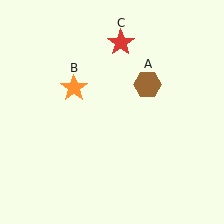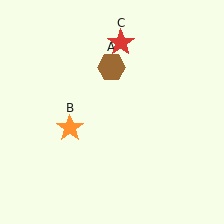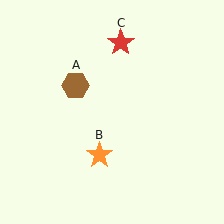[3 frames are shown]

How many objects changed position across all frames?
2 objects changed position: brown hexagon (object A), orange star (object B).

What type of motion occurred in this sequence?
The brown hexagon (object A), orange star (object B) rotated counterclockwise around the center of the scene.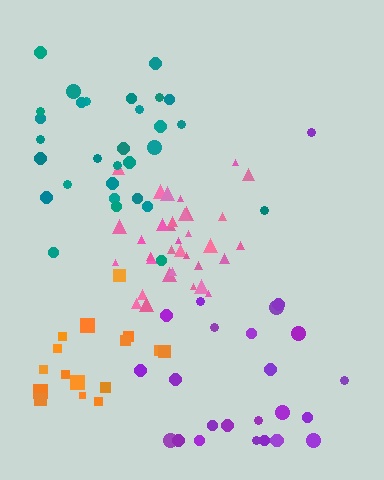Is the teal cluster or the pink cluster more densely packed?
Pink.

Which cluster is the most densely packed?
Pink.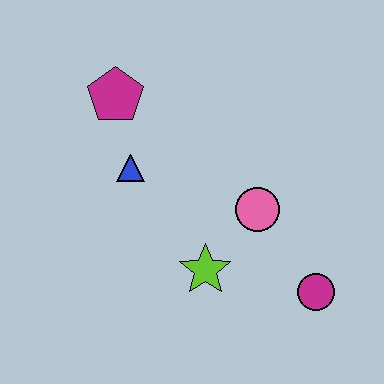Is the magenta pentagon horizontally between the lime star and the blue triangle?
No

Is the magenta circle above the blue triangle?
No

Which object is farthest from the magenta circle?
The magenta pentagon is farthest from the magenta circle.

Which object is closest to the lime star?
The pink circle is closest to the lime star.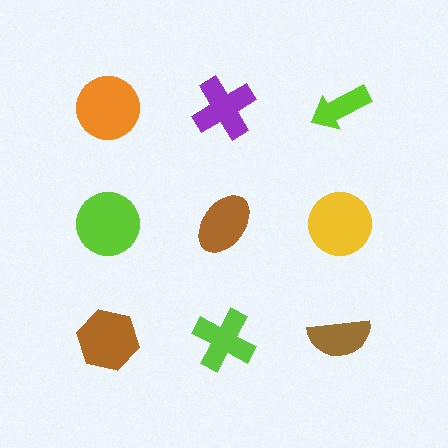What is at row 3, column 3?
A brown semicircle.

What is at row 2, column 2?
A brown ellipse.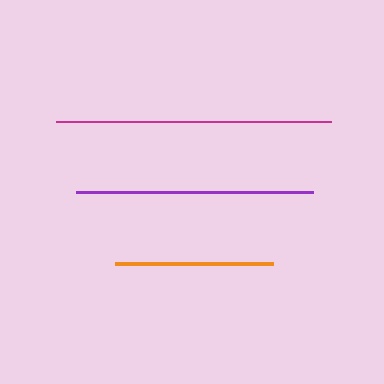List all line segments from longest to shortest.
From longest to shortest: magenta, purple, orange.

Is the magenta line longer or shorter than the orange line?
The magenta line is longer than the orange line.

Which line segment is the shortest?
The orange line is the shortest at approximately 158 pixels.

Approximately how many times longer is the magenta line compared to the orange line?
The magenta line is approximately 1.7 times the length of the orange line.